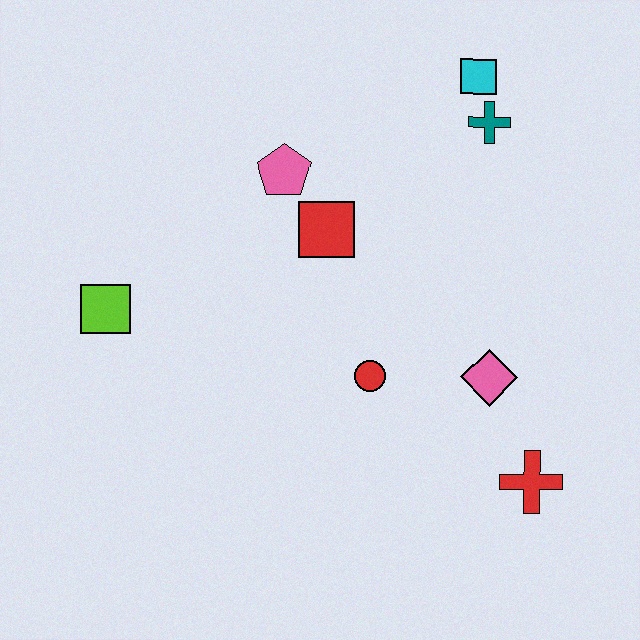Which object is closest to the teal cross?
The cyan square is closest to the teal cross.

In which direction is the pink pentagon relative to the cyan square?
The pink pentagon is to the left of the cyan square.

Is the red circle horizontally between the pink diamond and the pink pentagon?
Yes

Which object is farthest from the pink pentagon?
The red cross is farthest from the pink pentagon.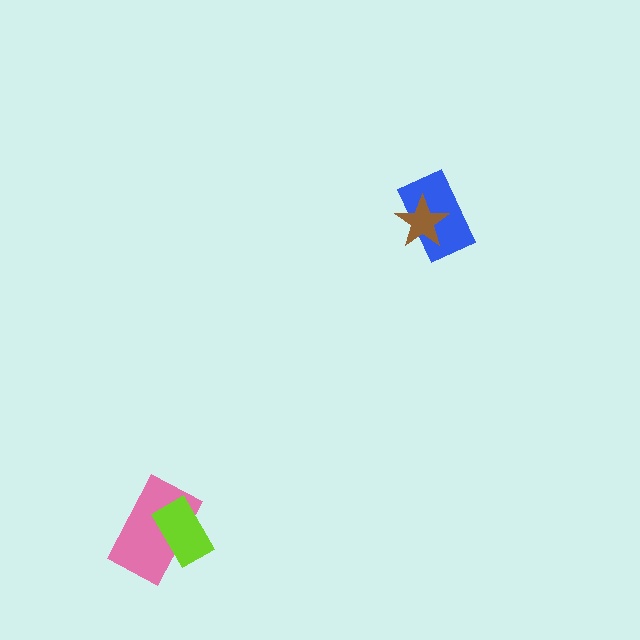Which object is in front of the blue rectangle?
The brown star is in front of the blue rectangle.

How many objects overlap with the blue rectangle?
1 object overlaps with the blue rectangle.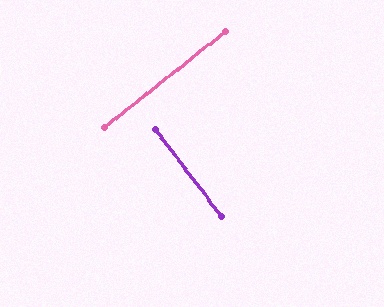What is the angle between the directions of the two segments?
Approximately 89 degrees.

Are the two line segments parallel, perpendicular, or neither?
Perpendicular — they meet at approximately 89°.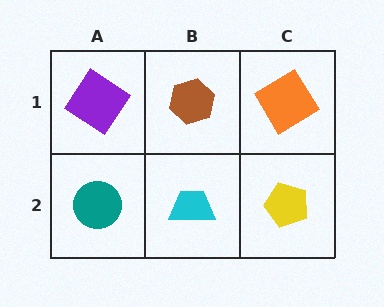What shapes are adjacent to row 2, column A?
A purple diamond (row 1, column A), a cyan trapezoid (row 2, column B).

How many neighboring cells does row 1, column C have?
2.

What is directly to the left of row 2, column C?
A cyan trapezoid.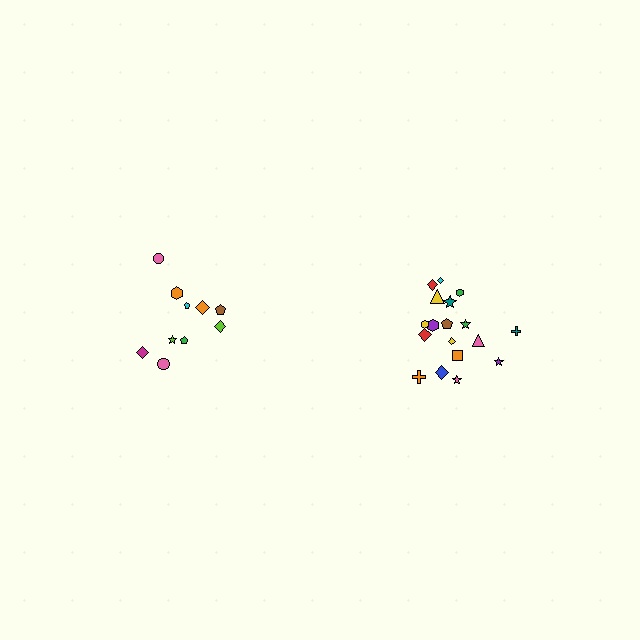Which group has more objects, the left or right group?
The right group.